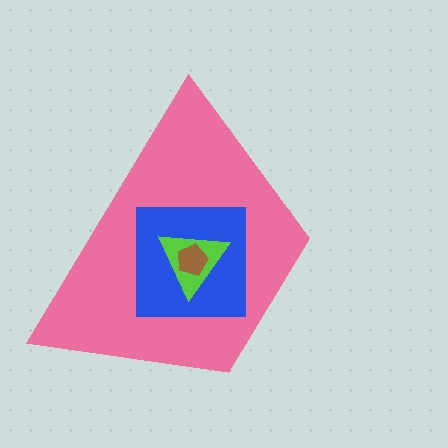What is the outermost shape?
The pink trapezoid.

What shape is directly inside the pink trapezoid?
The blue square.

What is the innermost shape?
The brown pentagon.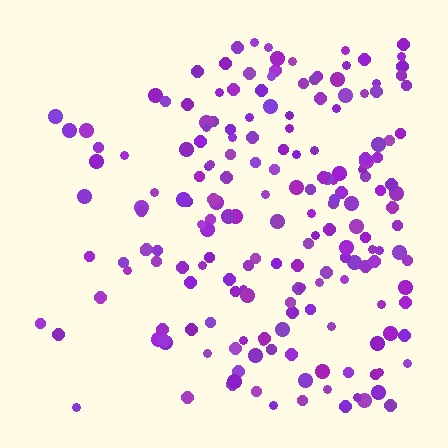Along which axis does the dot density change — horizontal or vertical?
Horizontal.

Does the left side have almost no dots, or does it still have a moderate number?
Still a moderate number, just noticeably fewer than the right.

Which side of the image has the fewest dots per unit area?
The left.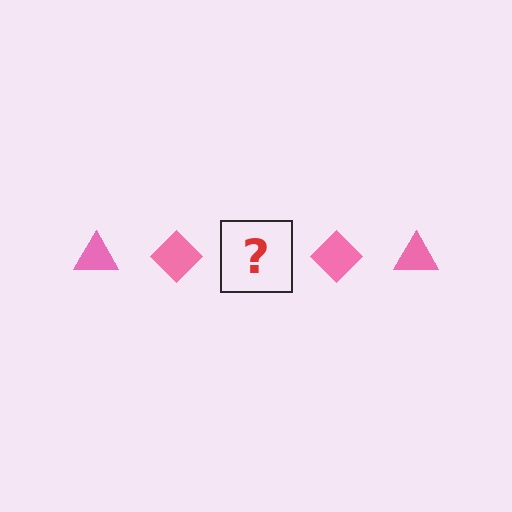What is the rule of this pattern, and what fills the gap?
The rule is that the pattern cycles through triangle, diamond shapes in pink. The gap should be filled with a pink triangle.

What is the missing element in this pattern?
The missing element is a pink triangle.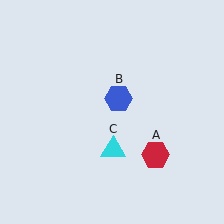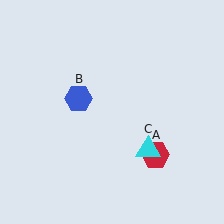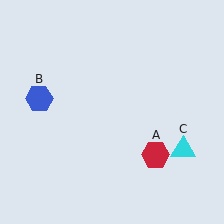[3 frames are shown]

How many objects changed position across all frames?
2 objects changed position: blue hexagon (object B), cyan triangle (object C).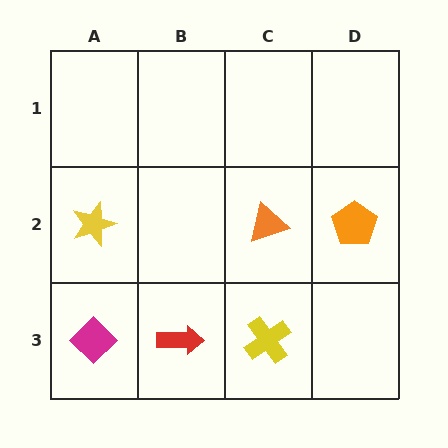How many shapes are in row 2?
3 shapes.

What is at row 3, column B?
A red arrow.